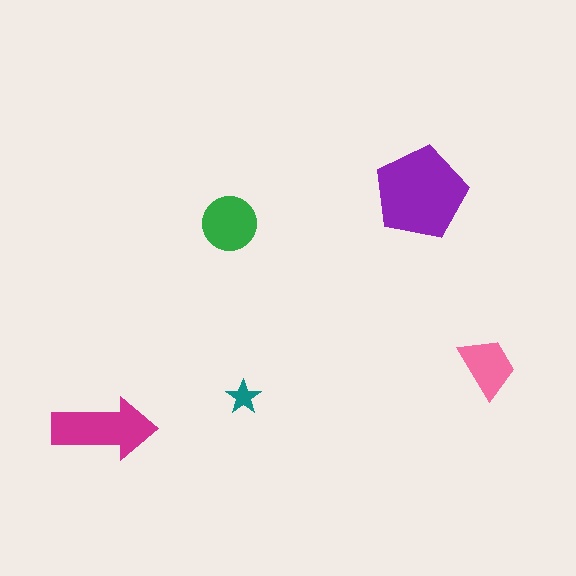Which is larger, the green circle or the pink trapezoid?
The green circle.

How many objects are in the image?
There are 5 objects in the image.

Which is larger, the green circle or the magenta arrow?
The magenta arrow.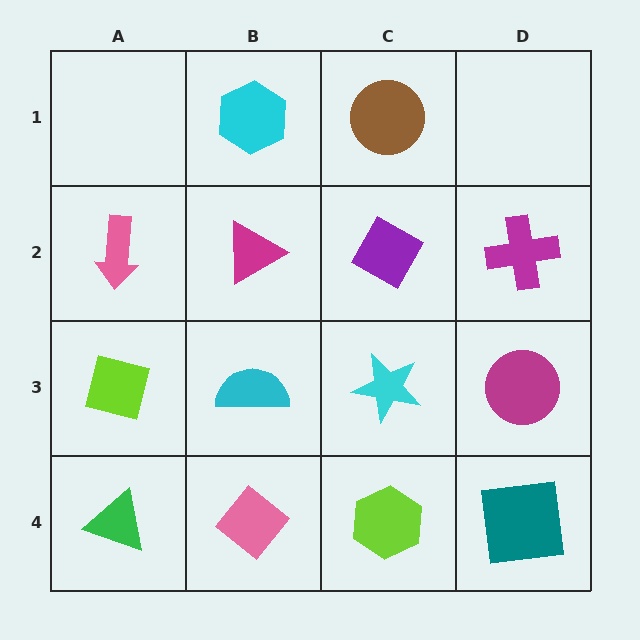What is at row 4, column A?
A green triangle.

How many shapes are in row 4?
4 shapes.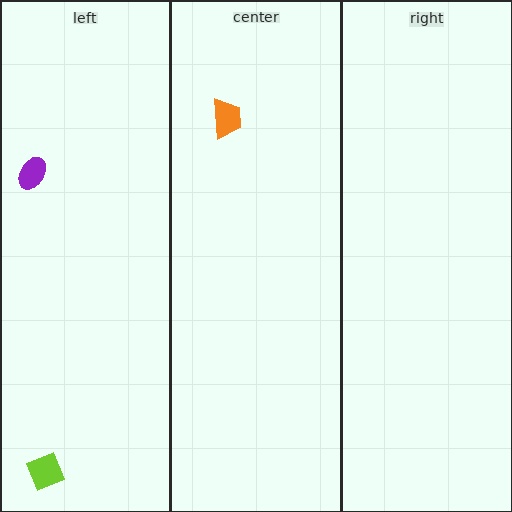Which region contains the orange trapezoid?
The center region.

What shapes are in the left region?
The purple ellipse, the lime diamond.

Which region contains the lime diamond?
The left region.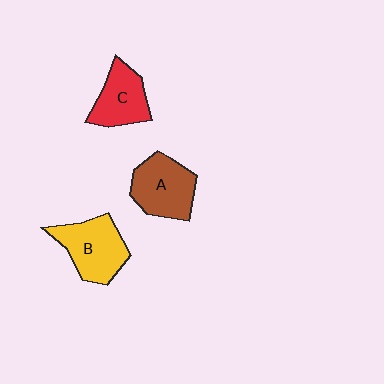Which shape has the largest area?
Shape B (yellow).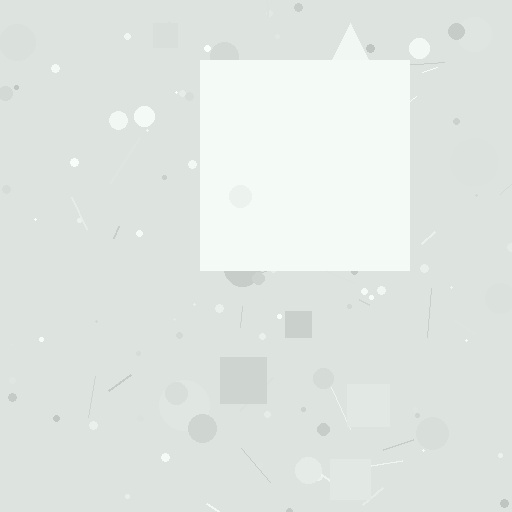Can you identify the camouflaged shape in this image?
The camouflaged shape is a square.